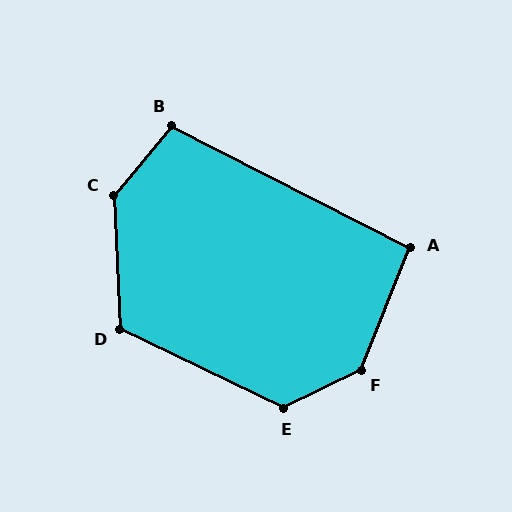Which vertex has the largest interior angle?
F, at approximately 139 degrees.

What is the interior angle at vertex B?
Approximately 103 degrees (obtuse).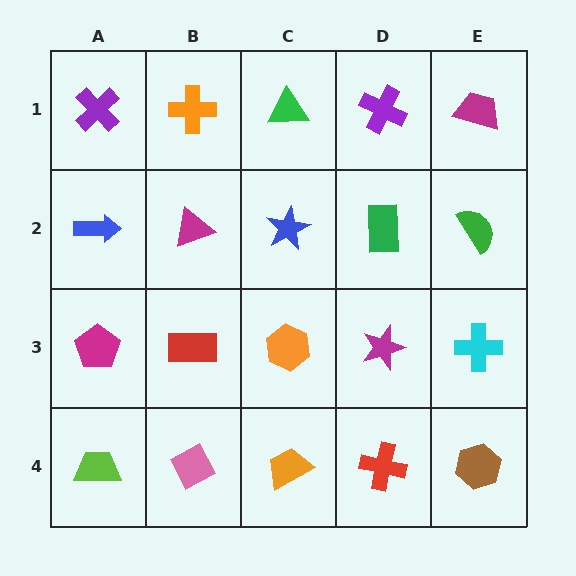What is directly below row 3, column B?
A pink diamond.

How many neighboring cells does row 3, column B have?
4.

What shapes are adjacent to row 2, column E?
A magenta trapezoid (row 1, column E), a cyan cross (row 3, column E), a green rectangle (row 2, column D).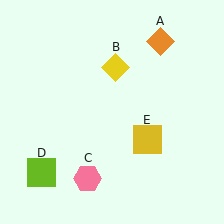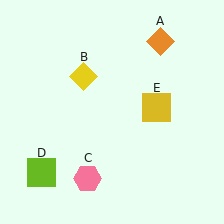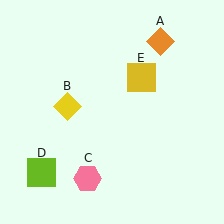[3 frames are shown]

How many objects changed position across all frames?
2 objects changed position: yellow diamond (object B), yellow square (object E).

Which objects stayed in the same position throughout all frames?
Orange diamond (object A) and pink hexagon (object C) and lime square (object D) remained stationary.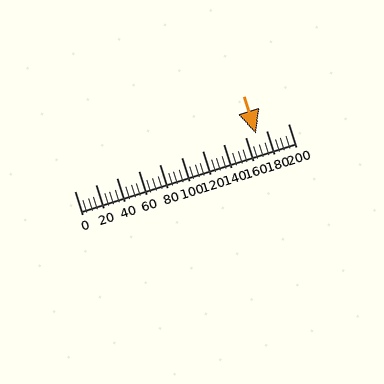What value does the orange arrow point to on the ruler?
The orange arrow points to approximately 170.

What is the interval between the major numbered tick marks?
The major tick marks are spaced 20 units apart.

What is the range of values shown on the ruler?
The ruler shows values from 0 to 200.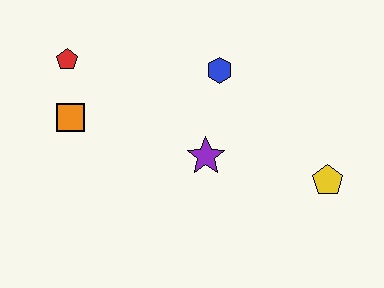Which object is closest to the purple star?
The blue hexagon is closest to the purple star.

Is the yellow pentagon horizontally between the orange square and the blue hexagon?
No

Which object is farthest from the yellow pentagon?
The red pentagon is farthest from the yellow pentagon.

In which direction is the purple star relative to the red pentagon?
The purple star is to the right of the red pentagon.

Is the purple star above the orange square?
No